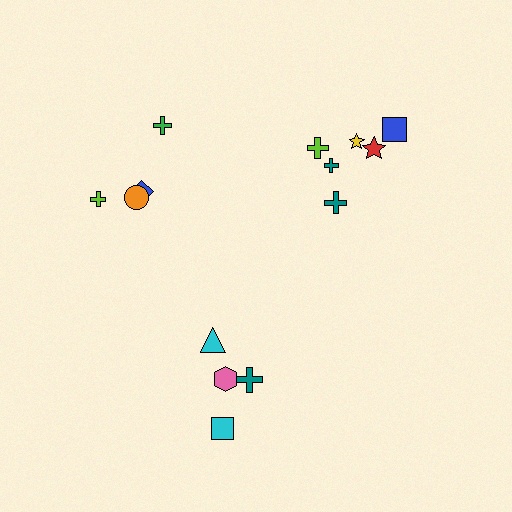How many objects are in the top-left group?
There are 4 objects.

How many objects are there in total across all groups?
There are 14 objects.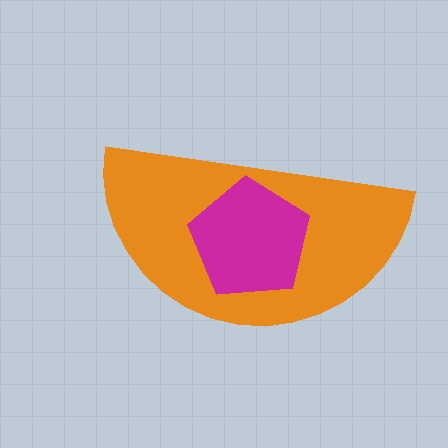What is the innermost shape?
The magenta pentagon.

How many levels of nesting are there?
2.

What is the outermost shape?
The orange semicircle.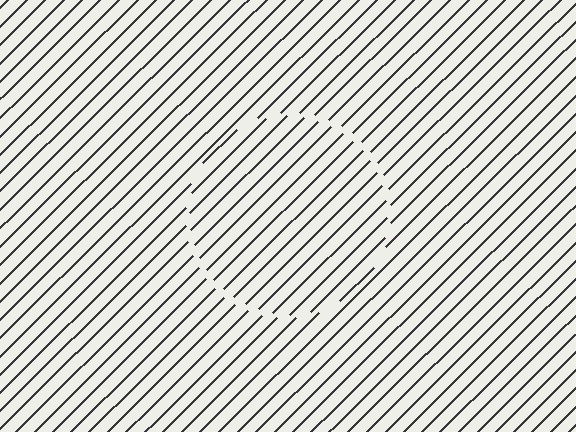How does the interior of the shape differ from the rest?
The interior of the shape contains the same grating, shifted by half a period — the contour is defined by the phase discontinuity where line-ends from the inner and outer gratings abut.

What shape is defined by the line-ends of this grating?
An illusory circle. The interior of the shape contains the same grating, shifted by half a period — the contour is defined by the phase discontinuity where line-ends from the inner and outer gratings abut.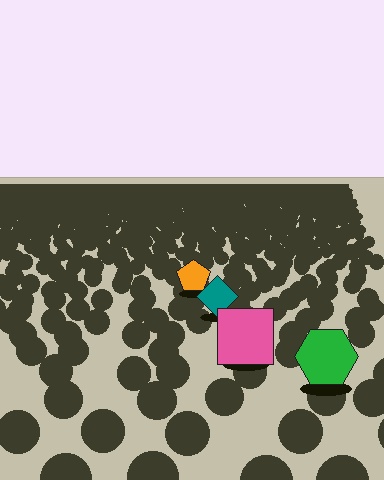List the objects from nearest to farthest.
From nearest to farthest: the green hexagon, the pink square, the teal diamond, the orange pentagon.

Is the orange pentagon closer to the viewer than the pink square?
No. The pink square is closer — you can tell from the texture gradient: the ground texture is coarser near it.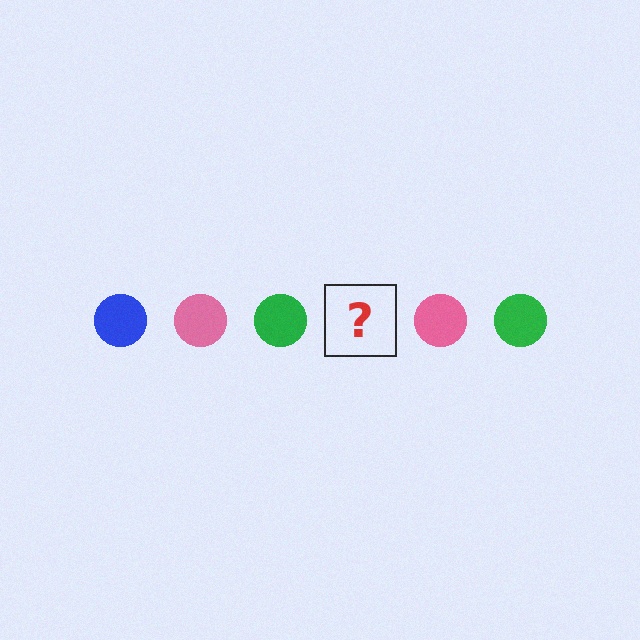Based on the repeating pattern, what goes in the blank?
The blank should be a blue circle.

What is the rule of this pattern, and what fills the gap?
The rule is that the pattern cycles through blue, pink, green circles. The gap should be filled with a blue circle.